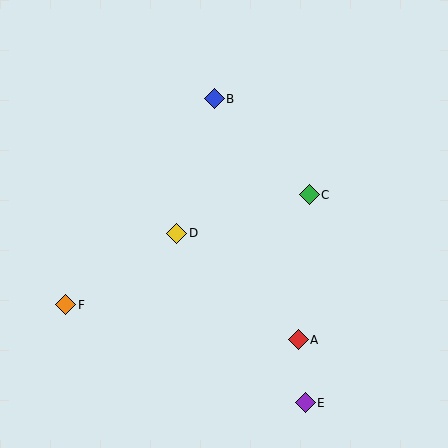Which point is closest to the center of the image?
Point D at (177, 233) is closest to the center.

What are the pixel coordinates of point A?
Point A is at (298, 340).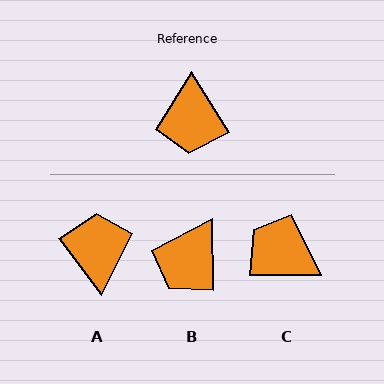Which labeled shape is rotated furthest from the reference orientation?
A, about 175 degrees away.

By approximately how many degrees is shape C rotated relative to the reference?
Approximately 122 degrees clockwise.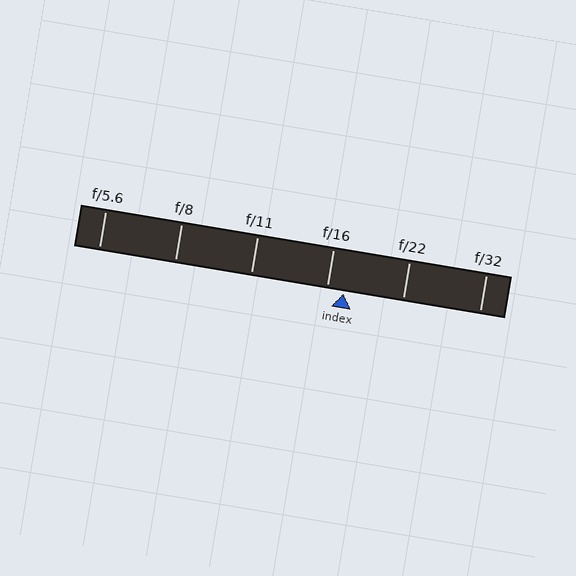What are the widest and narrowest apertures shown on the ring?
The widest aperture shown is f/5.6 and the narrowest is f/32.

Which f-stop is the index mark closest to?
The index mark is closest to f/16.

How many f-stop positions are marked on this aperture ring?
There are 6 f-stop positions marked.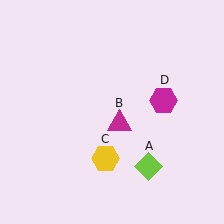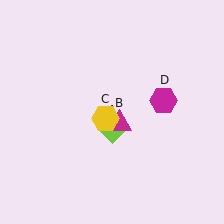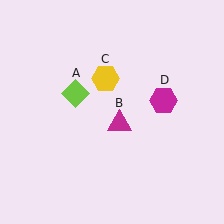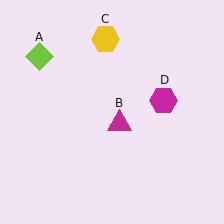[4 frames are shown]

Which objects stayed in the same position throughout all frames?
Magenta triangle (object B) and magenta hexagon (object D) remained stationary.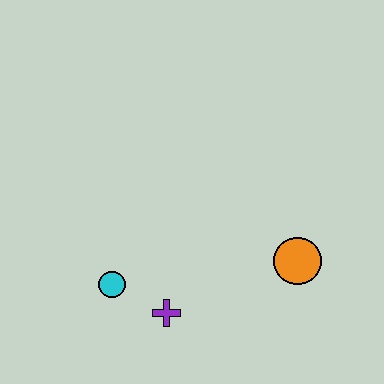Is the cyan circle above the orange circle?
No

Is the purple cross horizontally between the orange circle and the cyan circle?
Yes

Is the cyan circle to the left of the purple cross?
Yes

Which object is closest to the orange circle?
The purple cross is closest to the orange circle.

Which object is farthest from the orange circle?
The cyan circle is farthest from the orange circle.